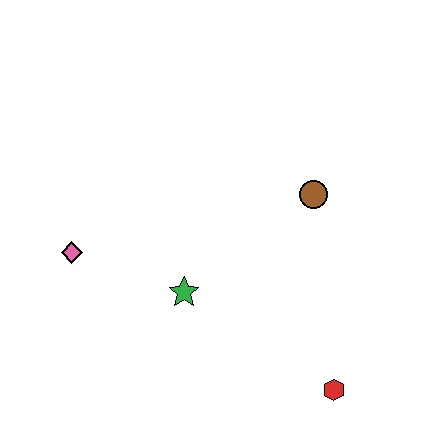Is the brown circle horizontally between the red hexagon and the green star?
Yes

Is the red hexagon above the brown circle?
No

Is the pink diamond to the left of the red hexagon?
Yes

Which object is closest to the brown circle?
The green star is closest to the brown circle.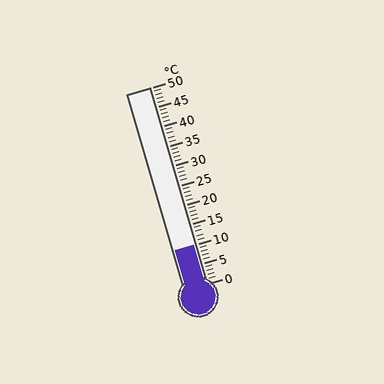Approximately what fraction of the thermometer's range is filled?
The thermometer is filled to approximately 20% of its range.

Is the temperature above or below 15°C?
The temperature is below 15°C.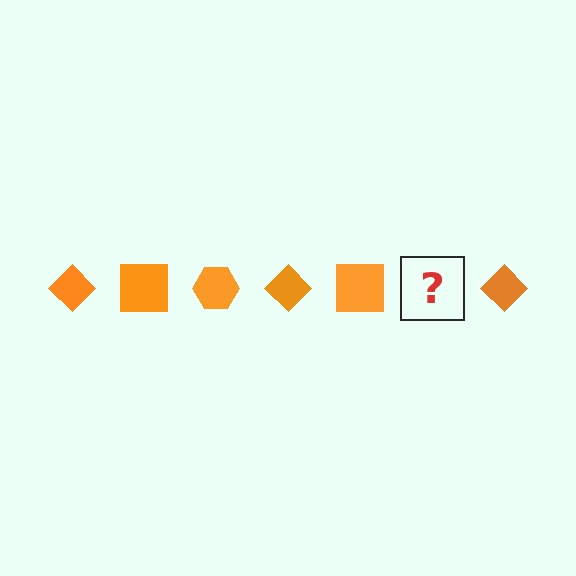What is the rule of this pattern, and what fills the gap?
The rule is that the pattern cycles through diamond, square, hexagon shapes in orange. The gap should be filled with an orange hexagon.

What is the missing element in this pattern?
The missing element is an orange hexagon.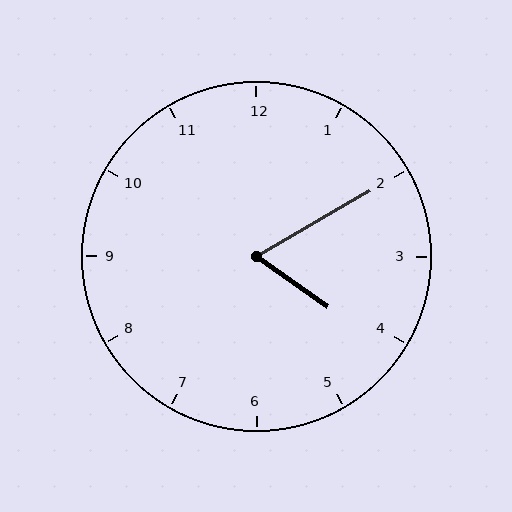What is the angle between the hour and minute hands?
Approximately 65 degrees.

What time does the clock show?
4:10.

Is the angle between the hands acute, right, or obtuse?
It is acute.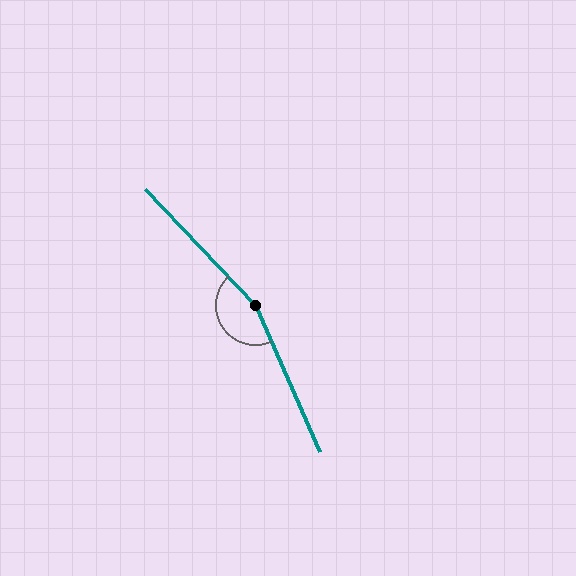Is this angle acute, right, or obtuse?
It is obtuse.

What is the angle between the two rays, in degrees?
Approximately 160 degrees.